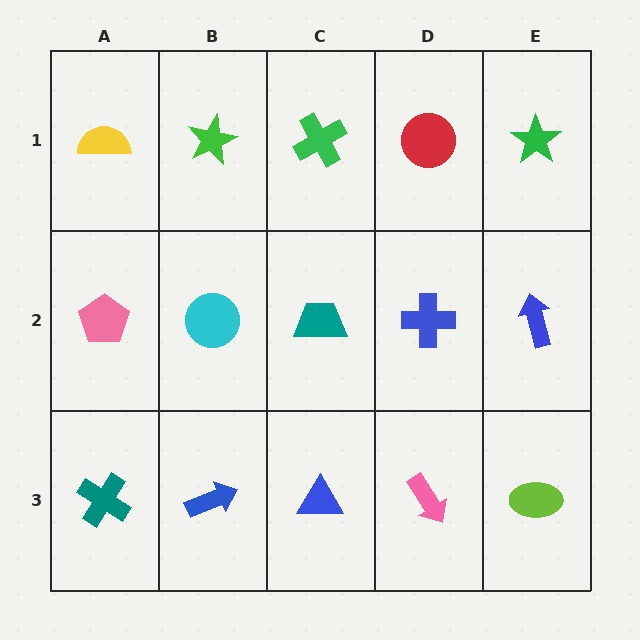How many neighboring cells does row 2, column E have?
3.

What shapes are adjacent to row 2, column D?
A red circle (row 1, column D), a pink arrow (row 3, column D), a teal trapezoid (row 2, column C), a blue arrow (row 2, column E).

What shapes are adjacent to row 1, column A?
A pink pentagon (row 2, column A), a green star (row 1, column B).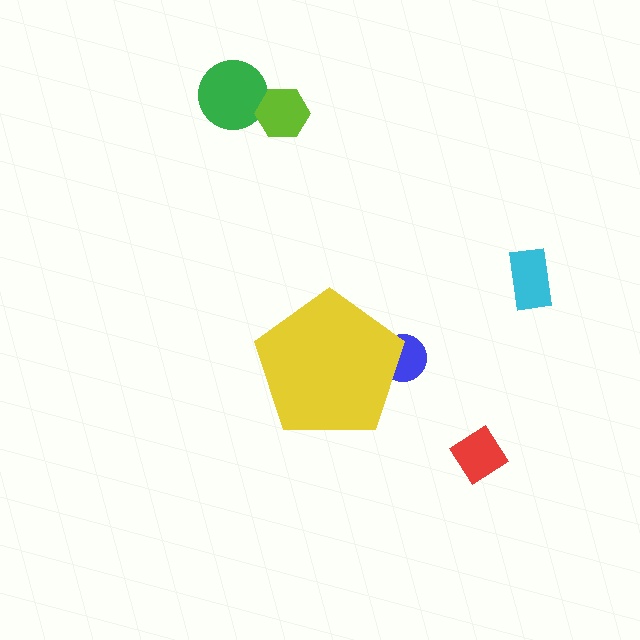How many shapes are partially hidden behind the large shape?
1 shape is partially hidden.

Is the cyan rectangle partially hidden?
No, the cyan rectangle is fully visible.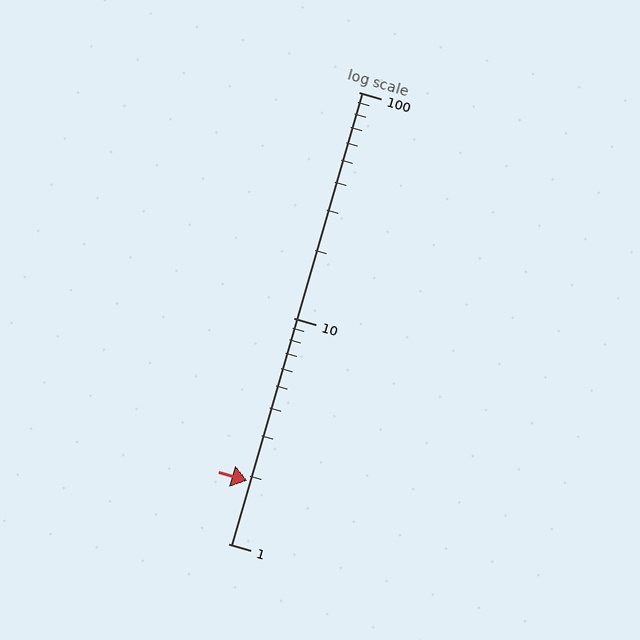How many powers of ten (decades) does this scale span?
The scale spans 2 decades, from 1 to 100.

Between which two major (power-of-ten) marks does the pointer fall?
The pointer is between 1 and 10.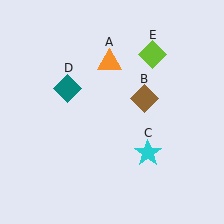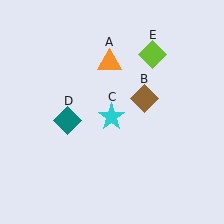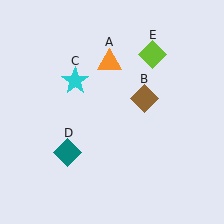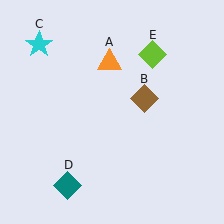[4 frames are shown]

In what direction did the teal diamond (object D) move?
The teal diamond (object D) moved down.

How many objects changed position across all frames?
2 objects changed position: cyan star (object C), teal diamond (object D).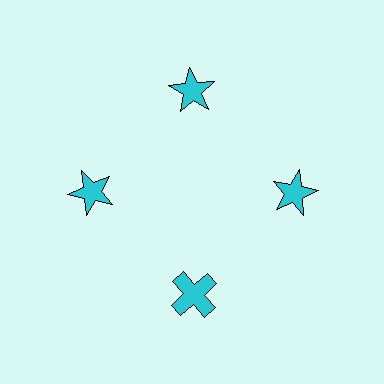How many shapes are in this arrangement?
There are 4 shapes arranged in a ring pattern.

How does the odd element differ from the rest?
It has a different shape: cross instead of star.